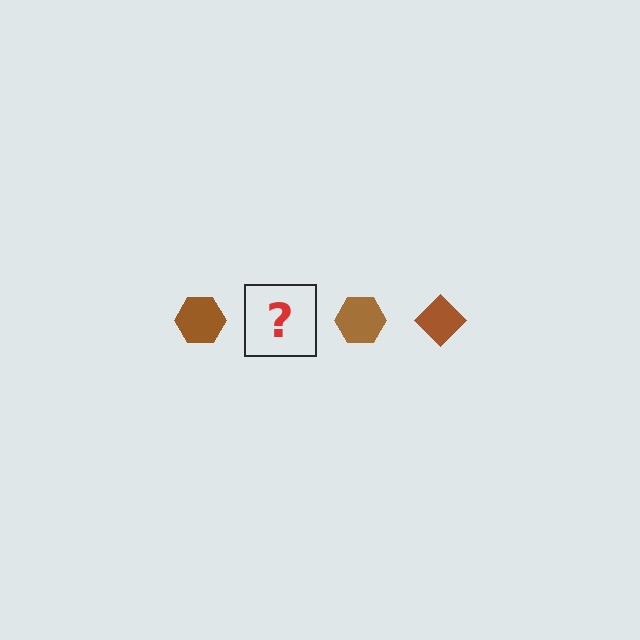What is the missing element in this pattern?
The missing element is a brown diamond.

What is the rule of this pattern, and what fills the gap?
The rule is that the pattern cycles through hexagon, diamond shapes in brown. The gap should be filled with a brown diamond.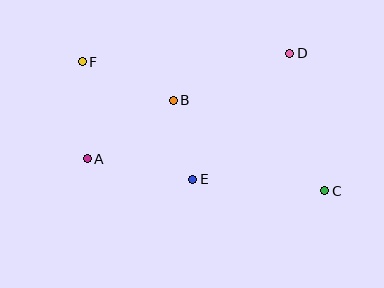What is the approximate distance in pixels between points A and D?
The distance between A and D is approximately 228 pixels.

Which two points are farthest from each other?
Points C and F are farthest from each other.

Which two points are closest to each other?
Points B and E are closest to each other.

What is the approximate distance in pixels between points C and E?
The distance between C and E is approximately 132 pixels.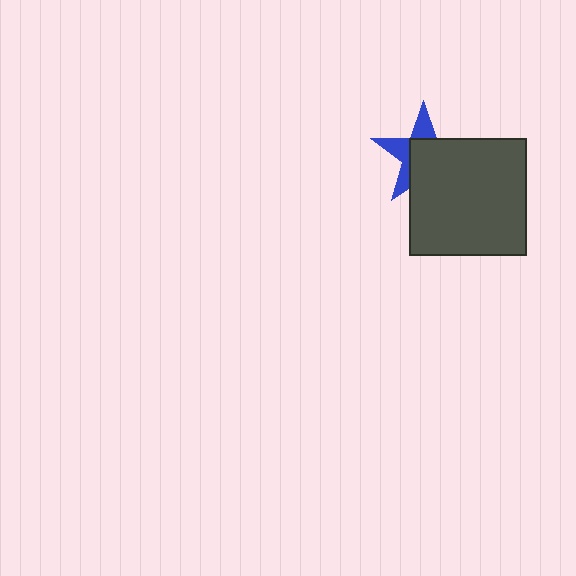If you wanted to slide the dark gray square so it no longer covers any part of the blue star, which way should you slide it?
Slide it toward the lower-right — that is the most direct way to separate the two shapes.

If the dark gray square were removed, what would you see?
You would see the complete blue star.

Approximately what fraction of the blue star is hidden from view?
Roughly 60% of the blue star is hidden behind the dark gray square.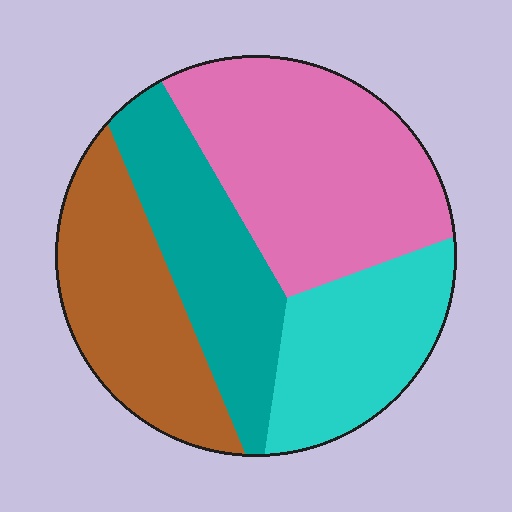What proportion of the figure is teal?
Teal takes up between a sixth and a third of the figure.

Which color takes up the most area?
Pink, at roughly 35%.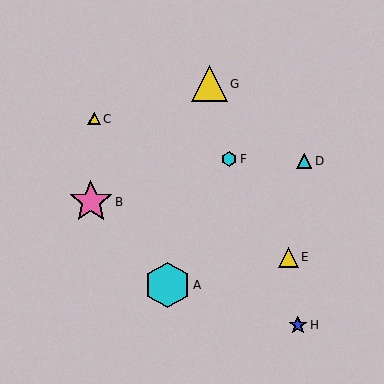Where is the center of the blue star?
The center of the blue star is at (298, 325).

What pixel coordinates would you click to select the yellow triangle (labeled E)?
Click at (289, 257) to select the yellow triangle E.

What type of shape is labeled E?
Shape E is a yellow triangle.